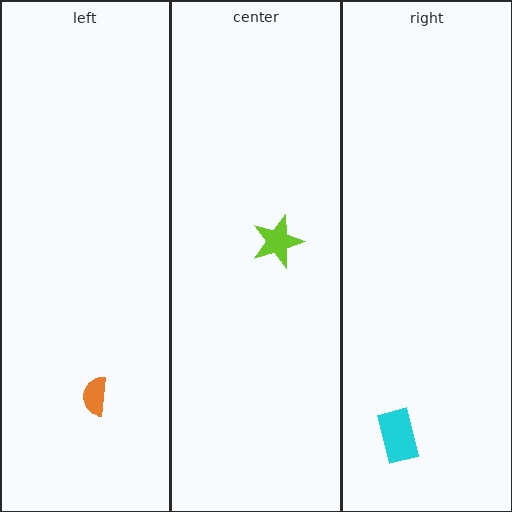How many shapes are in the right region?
1.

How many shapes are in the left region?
1.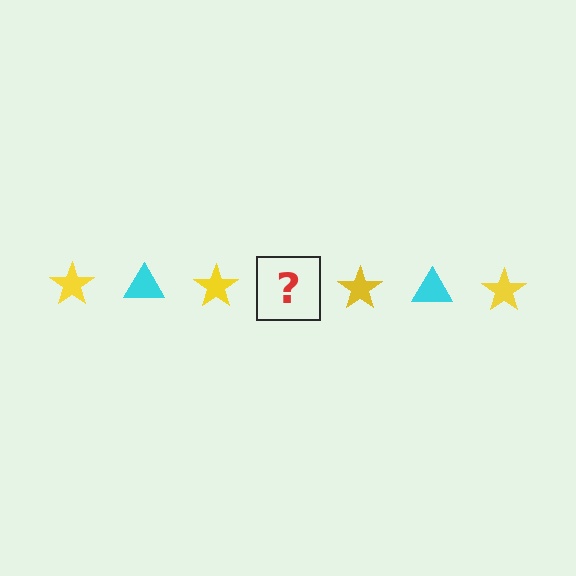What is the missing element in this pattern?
The missing element is a cyan triangle.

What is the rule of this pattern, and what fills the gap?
The rule is that the pattern alternates between yellow star and cyan triangle. The gap should be filled with a cyan triangle.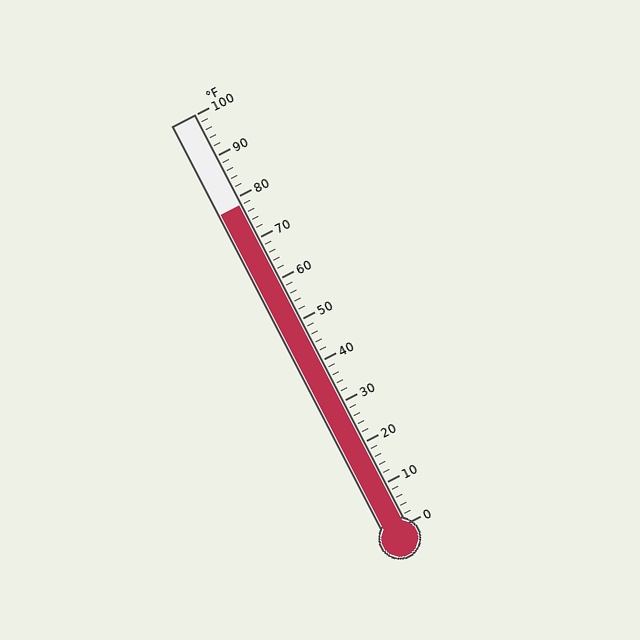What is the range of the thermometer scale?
The thermometer scale ranges from 0°F to 100°F.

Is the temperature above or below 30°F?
The temperature is above 30°F.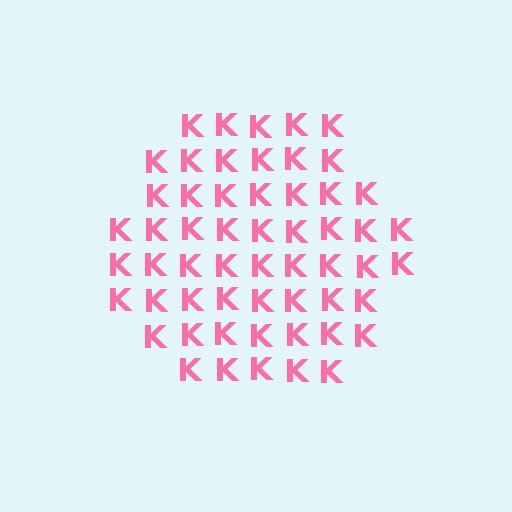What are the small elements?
The small elements are letter K's.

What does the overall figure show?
The overall figure shows a hexagon.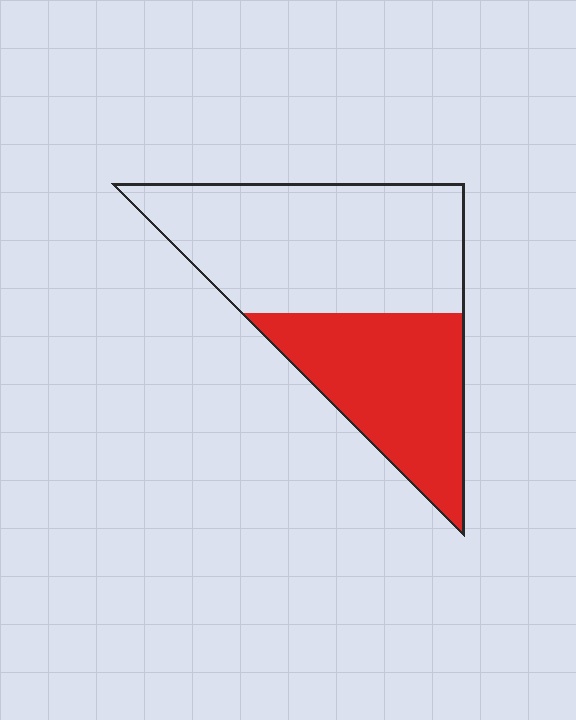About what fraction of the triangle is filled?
About two fifths (2/5).